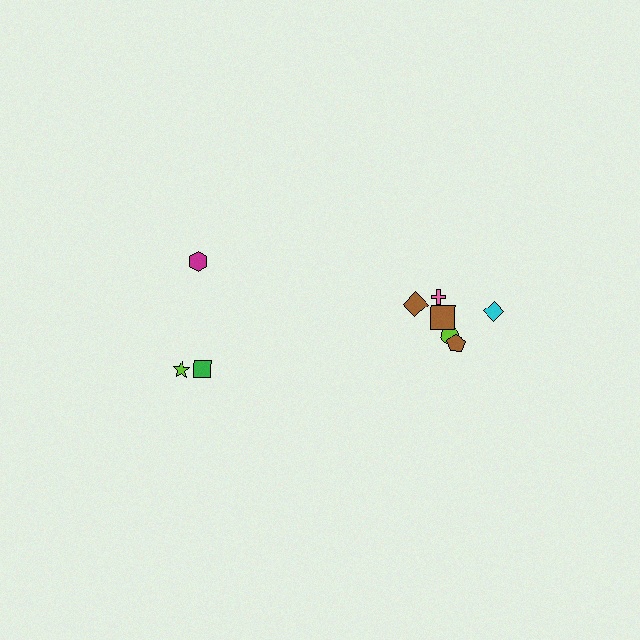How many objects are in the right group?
There are 6 objects.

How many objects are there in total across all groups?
There are 9 objects.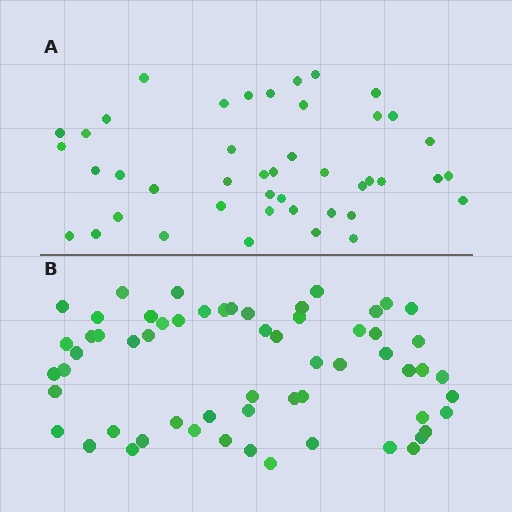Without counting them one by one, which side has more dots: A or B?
Region B (the bottom region) has more dots.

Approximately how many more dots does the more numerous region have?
Region B has approximately 15 more dots than region A.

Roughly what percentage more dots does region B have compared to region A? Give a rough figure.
About 35% more.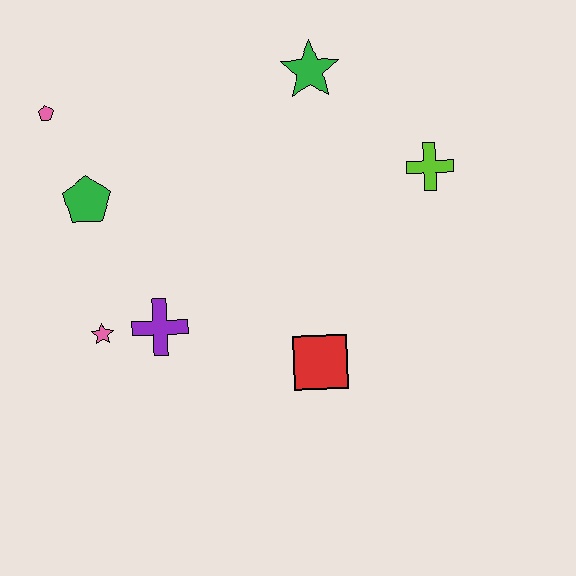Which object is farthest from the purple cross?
The lime cross is farthest from the purple cross.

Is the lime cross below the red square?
No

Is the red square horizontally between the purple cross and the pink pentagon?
No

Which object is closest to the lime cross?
The green star is closest to the lime cross.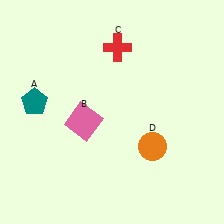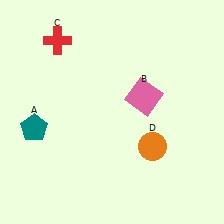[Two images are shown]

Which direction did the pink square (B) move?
The pink square (B) moved right.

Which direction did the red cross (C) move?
The red cross (C) moved left.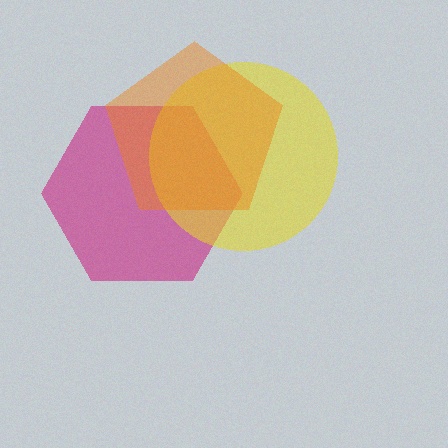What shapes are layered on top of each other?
The layered shapes are: a magenta hexagon, a yellow circle, an orange pentagon.